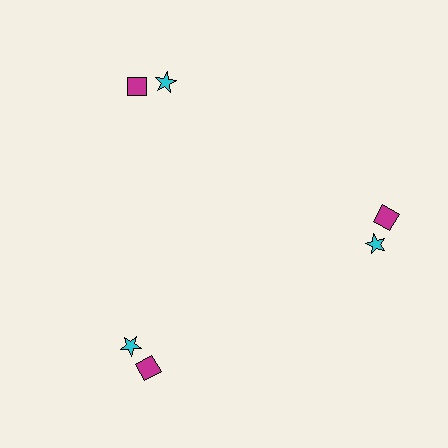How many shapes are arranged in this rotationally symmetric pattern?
There are 6 shapes, arranged in 3 groups of 2.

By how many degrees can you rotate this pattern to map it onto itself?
The pattern maps onto itself every 120 degrees of rotation.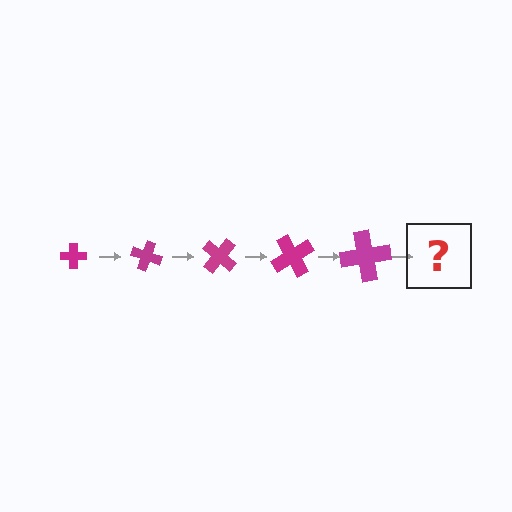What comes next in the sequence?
The next element should be a cross, larger than the previous one and rotated 100 degrees from the start.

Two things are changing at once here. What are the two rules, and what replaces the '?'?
The two rules are that the cross grows larger each step and it rotates 20 degrees each step. The '?' should be a cross, larger than the previous one and rotated 100 degrees from the start.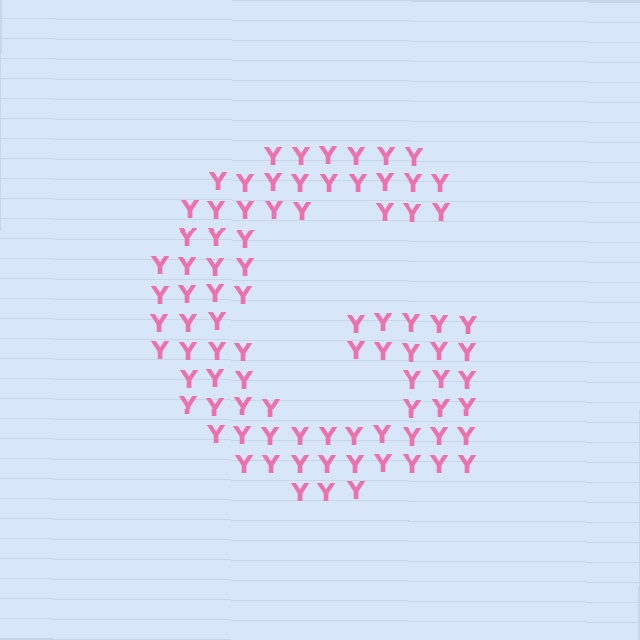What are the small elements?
The small elements are letter Y's.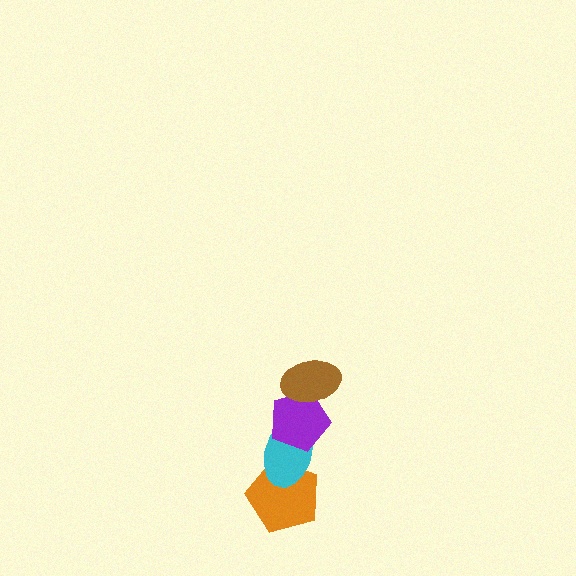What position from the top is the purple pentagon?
The purple pentagon is 2nd from the top.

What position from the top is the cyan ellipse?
The cyan ellipse is 3rd from the top.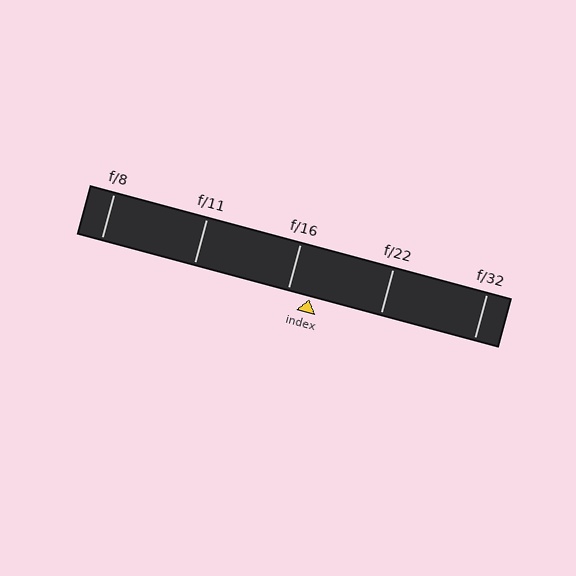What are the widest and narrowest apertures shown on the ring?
The widest aperture shown is f/8 and the narrowest is f/32.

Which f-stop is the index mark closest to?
The index mark is closest to f/16.